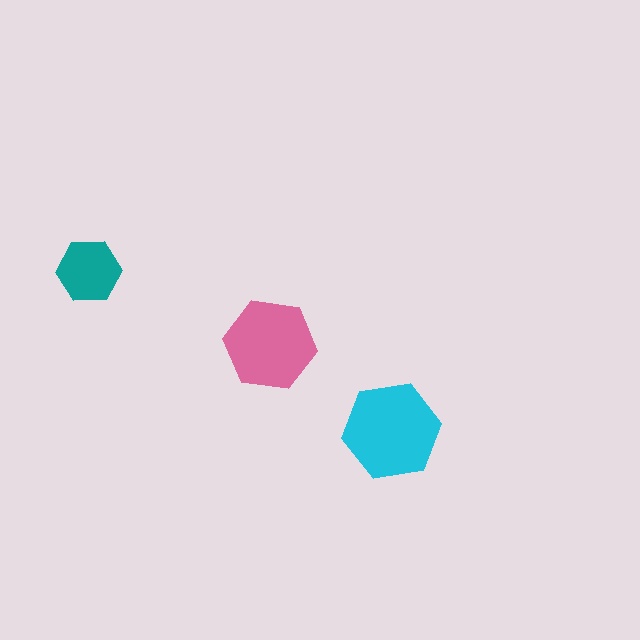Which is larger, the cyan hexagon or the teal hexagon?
The cyan one.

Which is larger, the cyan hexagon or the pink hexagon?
The cyan one.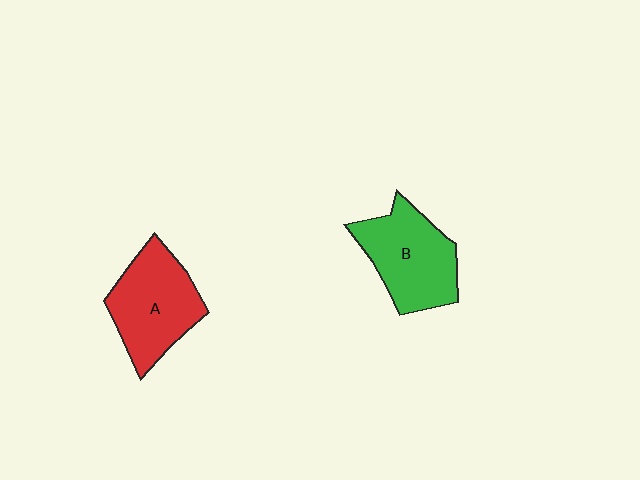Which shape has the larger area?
Shape A (red).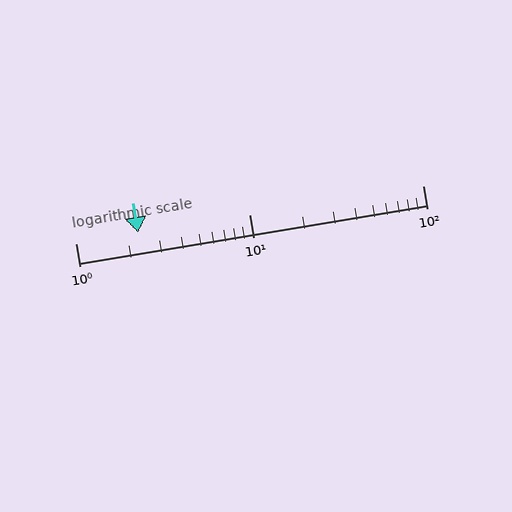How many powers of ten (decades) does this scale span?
The scale spans 2 decades, from 1 to 100.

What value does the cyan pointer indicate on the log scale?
The pointer indicates approximately 2.3.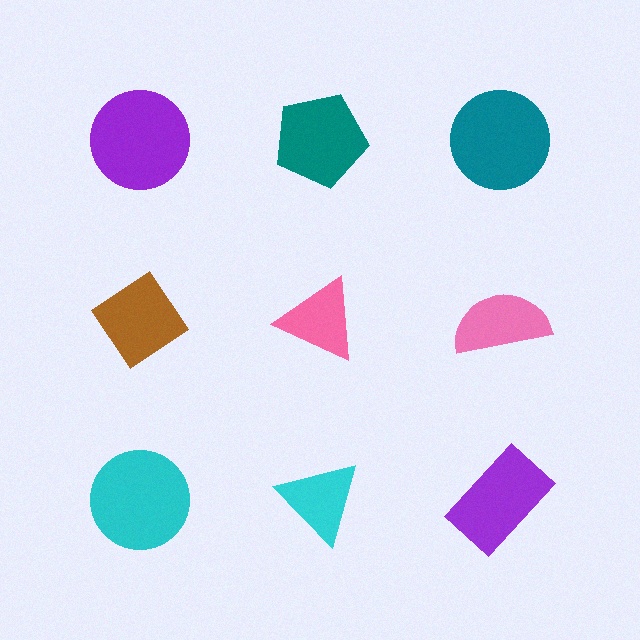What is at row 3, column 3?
A purple rectangle.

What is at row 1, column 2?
A teal pentagon.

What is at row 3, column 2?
A cyan triangle.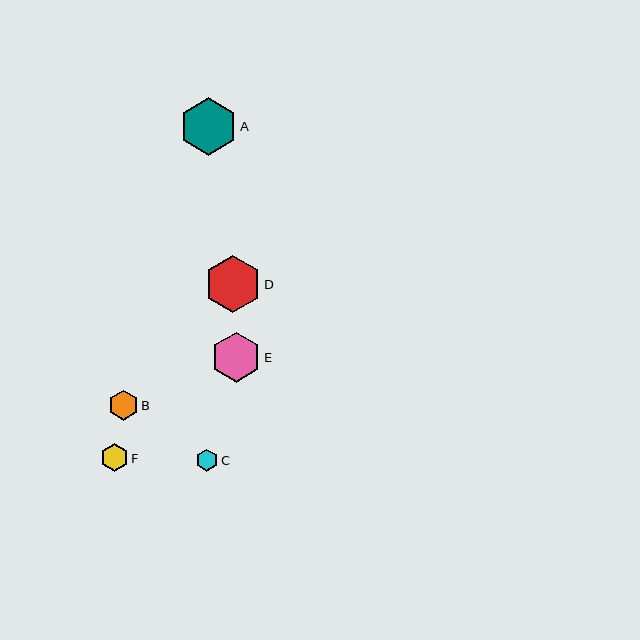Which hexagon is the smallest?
Hexagon C is the smallest with a size of approximately 22 pixels.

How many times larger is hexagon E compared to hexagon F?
Hexagon E is approximately 1.8 times the size of hexagon F.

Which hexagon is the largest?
Hexagon A is the largest with a size of approximately 57 pixels.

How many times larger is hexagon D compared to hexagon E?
Hexagon D is approximately 1.1 times the size of hexagon E.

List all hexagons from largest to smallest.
From largest to smallest: A, D, E, B, F, C.